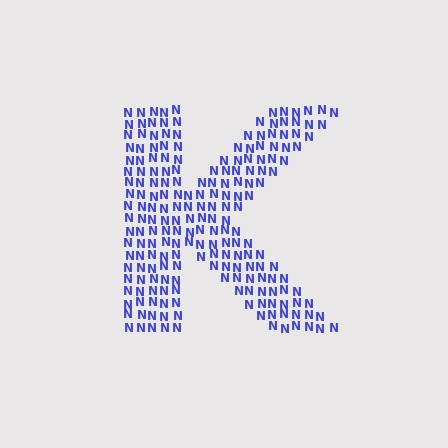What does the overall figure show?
The overall figure shows the letter K.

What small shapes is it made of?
It is made of small letter N's.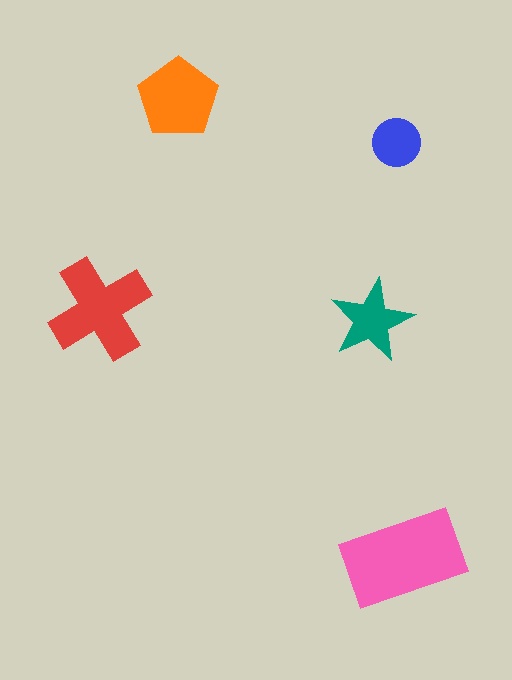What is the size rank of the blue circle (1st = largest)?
5th.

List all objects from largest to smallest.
The pink rectangle, the red cross, the orange pentagon, the teal star, the blue circle.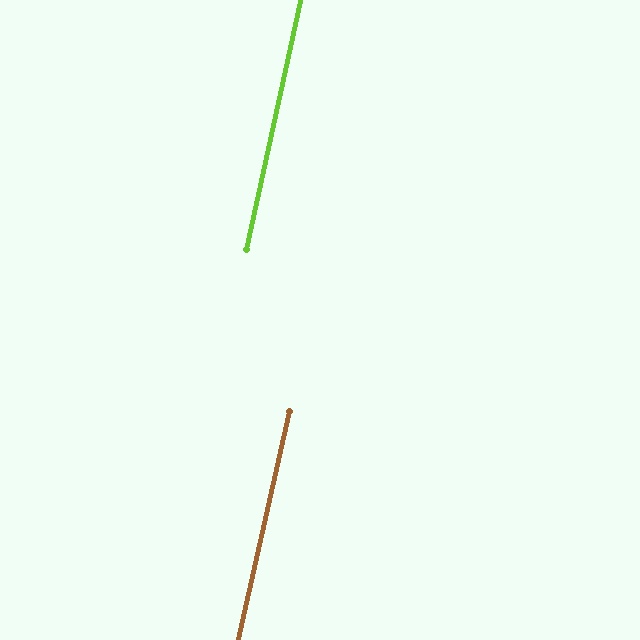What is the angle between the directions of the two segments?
Approximately 1 degree.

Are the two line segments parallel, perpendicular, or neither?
Parallel — their directions differ by only 0.6°.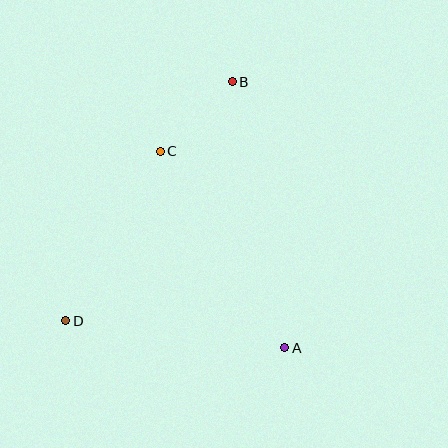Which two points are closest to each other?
Points B and C are closest to each other.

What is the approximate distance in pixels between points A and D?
The distance between A and D is approximately 221 pixels.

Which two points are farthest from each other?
Points B and D are farthest from each other.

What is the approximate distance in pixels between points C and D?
The distance between C and D is approximately 194 pixels.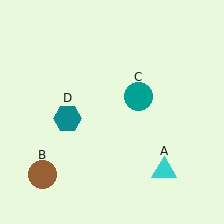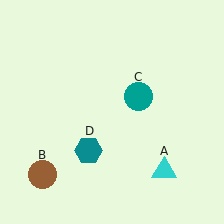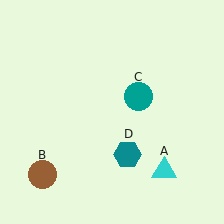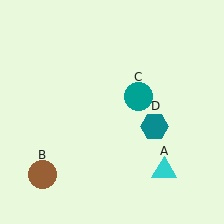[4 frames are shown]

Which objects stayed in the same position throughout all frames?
Cyan triangle (object A) and brown circle (object B) and teal circle (object C) remained stationary.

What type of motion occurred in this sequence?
The teal hexagon (object D) rotated counterclockwise around the center of the scene.